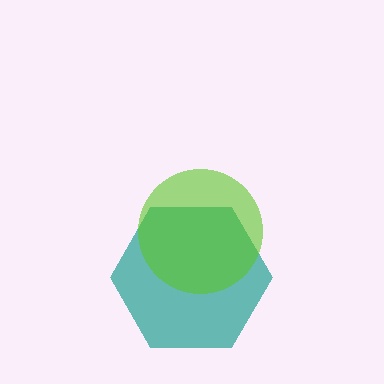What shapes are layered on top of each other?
The layered shapes are: a teal hexagon, a lime circle.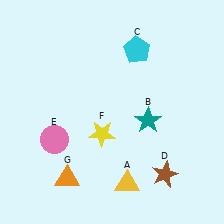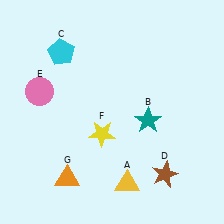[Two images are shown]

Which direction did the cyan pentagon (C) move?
The cyan pentagon (C) moved left.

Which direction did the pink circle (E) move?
The pink circle (E) moved up.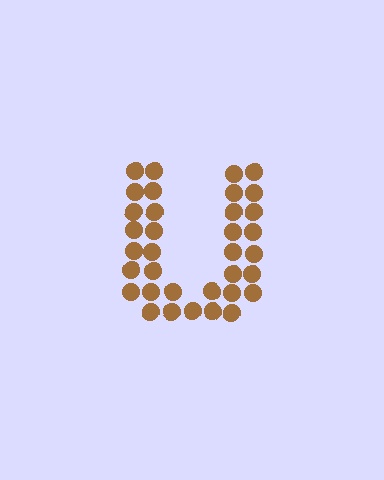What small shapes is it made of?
It is made of small circles.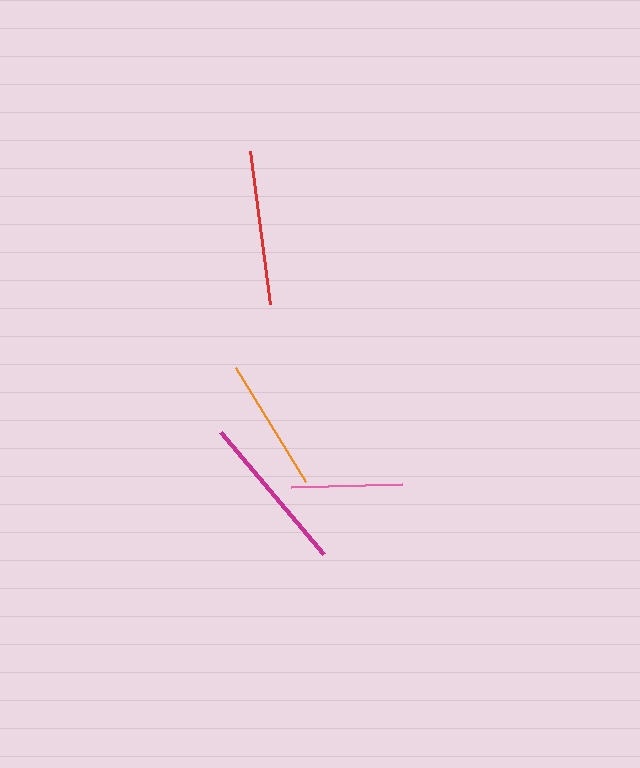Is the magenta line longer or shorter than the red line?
The magenta line is longer than the red line.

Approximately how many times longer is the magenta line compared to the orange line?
The magenta line is approximately 1.2 times the length of the orange line.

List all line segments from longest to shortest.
From longest to shortest: magenta, red, orange, pink.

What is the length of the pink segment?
The pink segment is approximately 111 pixels long.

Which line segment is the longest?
The magenta line is the longest at approximately 160 pixels.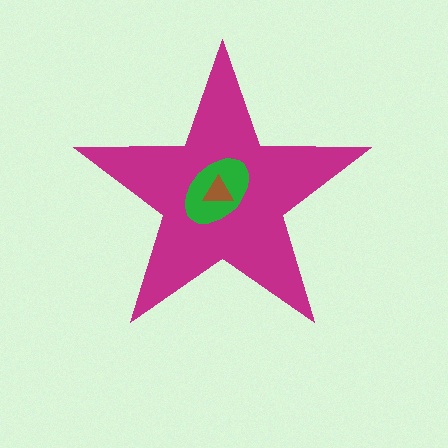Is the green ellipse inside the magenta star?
Yes.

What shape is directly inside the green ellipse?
The brown triangle.